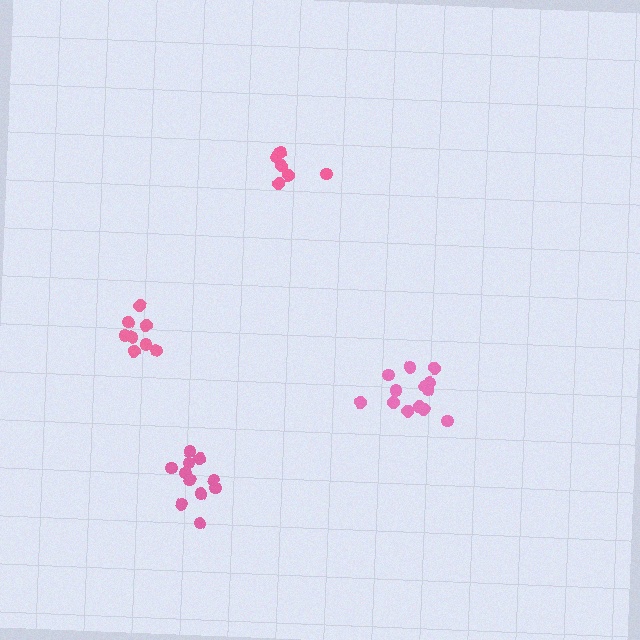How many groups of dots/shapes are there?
There are 4 groups.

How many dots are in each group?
Group 1: 8 dots, Group 2: 13 dots, Group 3: 11 dots, Group 4: 7 dots (39 total).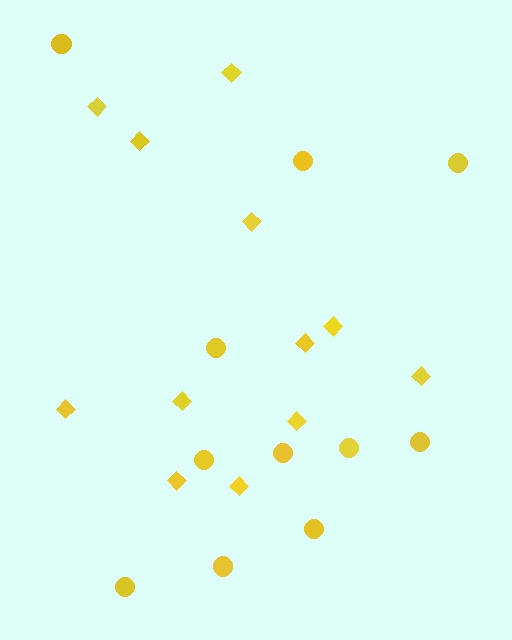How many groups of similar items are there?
There are 2 groups: one group of circles (11) and one group of diamonds (12).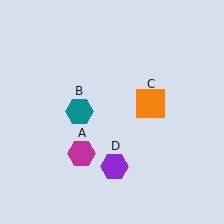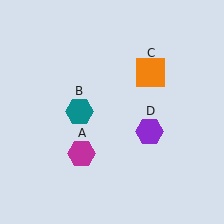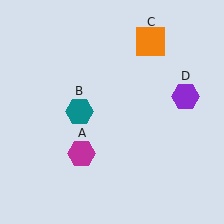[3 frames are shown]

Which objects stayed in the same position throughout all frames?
Magenta hexagon (object A) and teal hexagon (object B) remained stationary.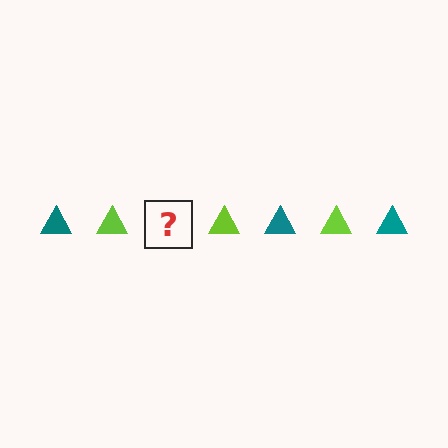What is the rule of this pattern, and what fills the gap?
The rule is that the pattern cycles through teal, lime triangles. The gap should be filled with a teal triangle.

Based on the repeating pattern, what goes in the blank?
The blank should be a teal triangle.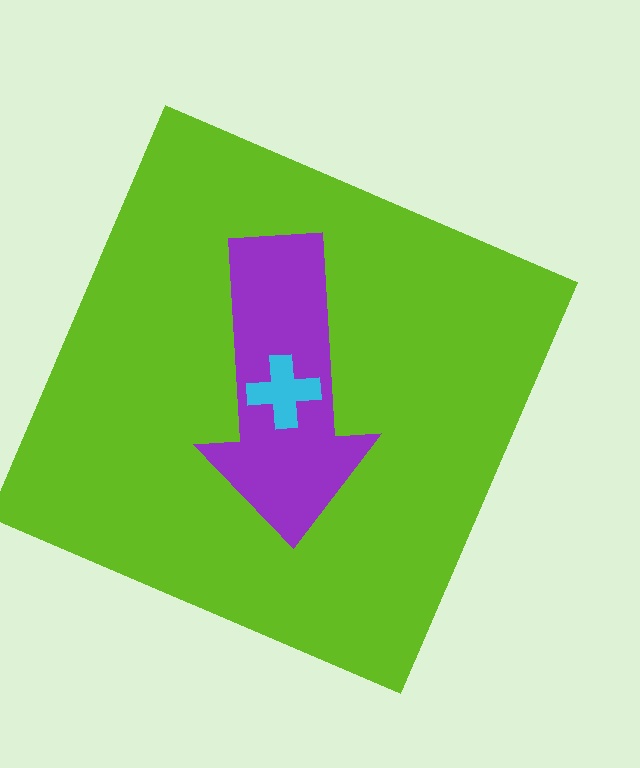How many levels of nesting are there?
3.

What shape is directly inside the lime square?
The purple arrow.